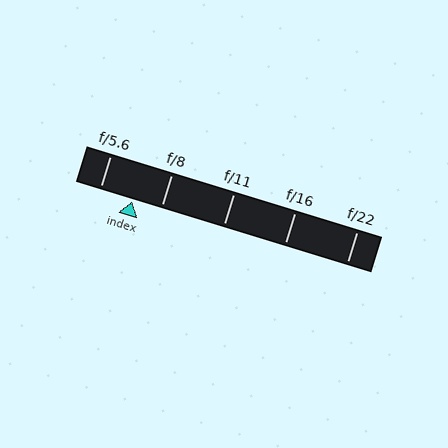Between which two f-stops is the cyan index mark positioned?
The index mark is between f/5.6 and f/8.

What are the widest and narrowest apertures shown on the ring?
The widest aperture shown is f/5.6 and the narrowest is f/22.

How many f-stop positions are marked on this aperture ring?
There are 5 f-stop positions marked.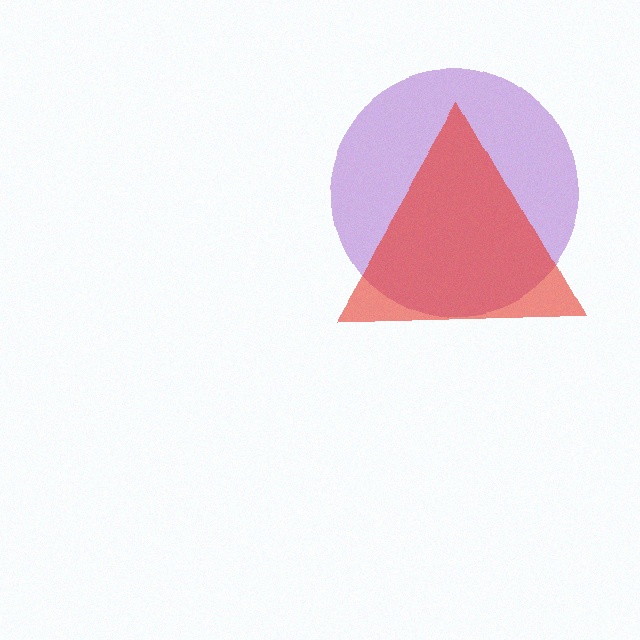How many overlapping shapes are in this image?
There are 2 overlapping shapes in the image.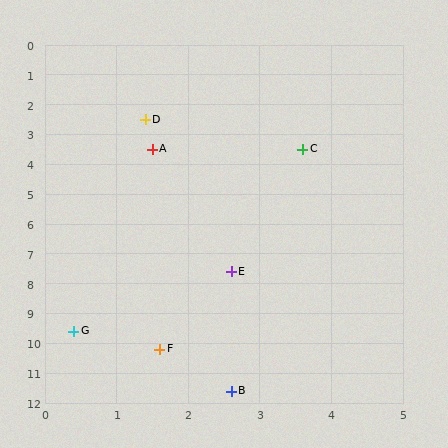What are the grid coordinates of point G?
Point G is at approximately (0.4, 9.6).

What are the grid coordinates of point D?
Point D is at approximately (1.4, 2.5).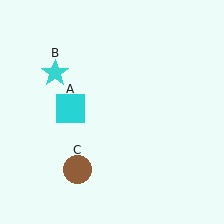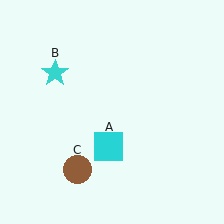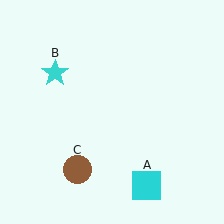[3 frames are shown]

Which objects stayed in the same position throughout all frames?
Cyan star (object B) and brown circle (object C) remained stationary.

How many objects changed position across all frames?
1 object changed position: cyan square (object A).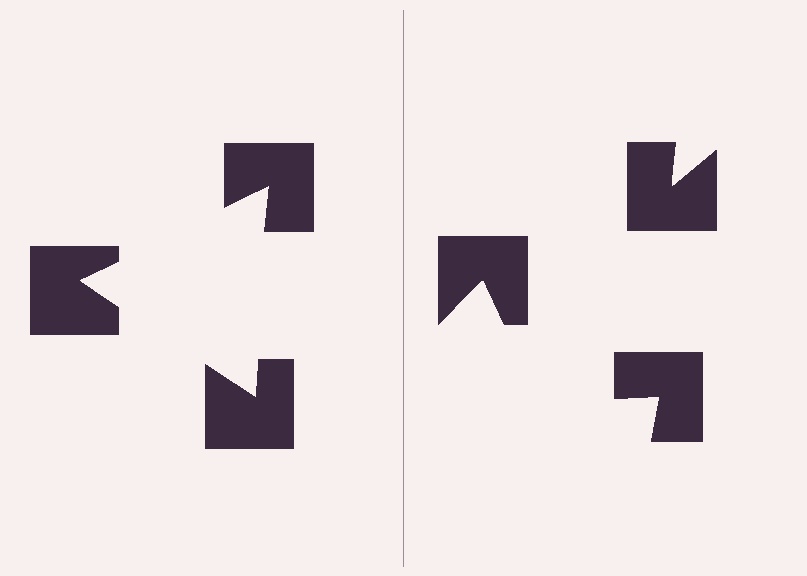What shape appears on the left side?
An illusory triangle.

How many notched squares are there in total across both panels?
6 — 3 on each side.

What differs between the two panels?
The notched squares are positioned identically on both sides; only the wedge orientations differ. On the left they align to a triangle; on the right they are misaligned.